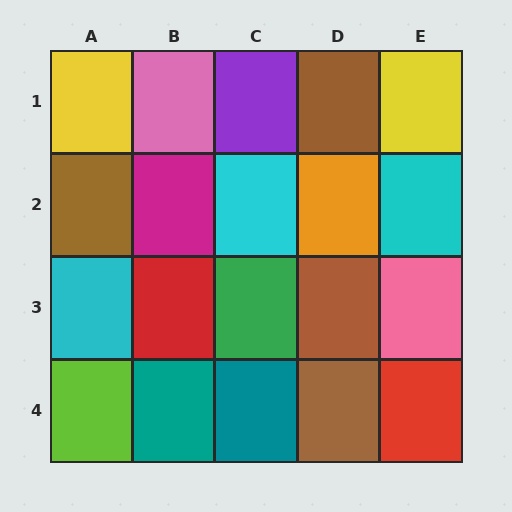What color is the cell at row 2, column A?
Brown.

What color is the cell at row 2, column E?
Cyan.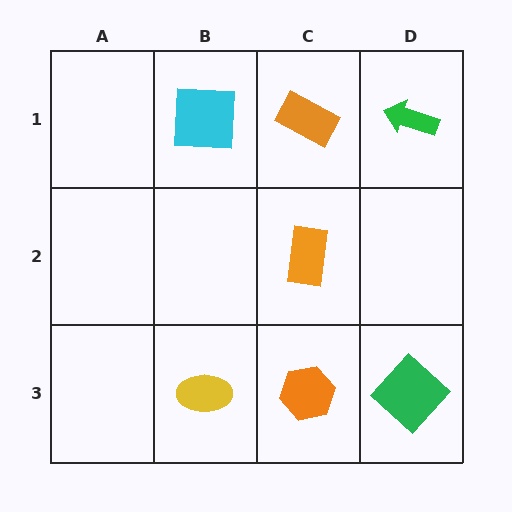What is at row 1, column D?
A green arrow.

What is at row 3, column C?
An orange hexagon.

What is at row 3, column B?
A yellow ellipse.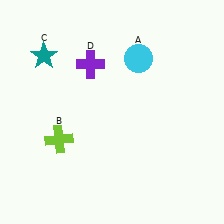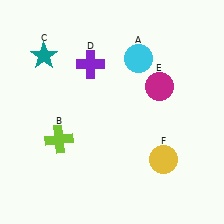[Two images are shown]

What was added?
A magenta circle (E), a yellow circle (F) were added in Image 2.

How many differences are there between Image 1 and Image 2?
There are 2 differences between the two images.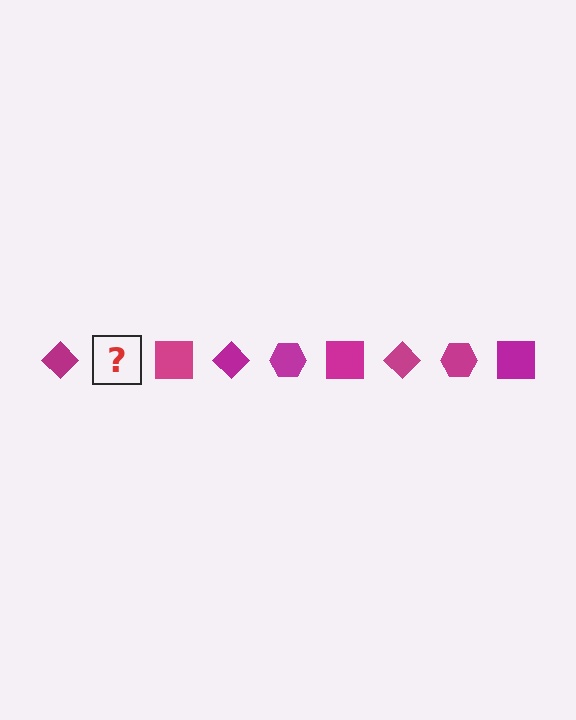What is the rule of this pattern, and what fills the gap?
The rule is that the pattern cycles through diamond, hexagon, square shapes in magenta. The gap should be filled with a magenta hexagon.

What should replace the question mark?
The question mark should be replaced with a magenta hexagon.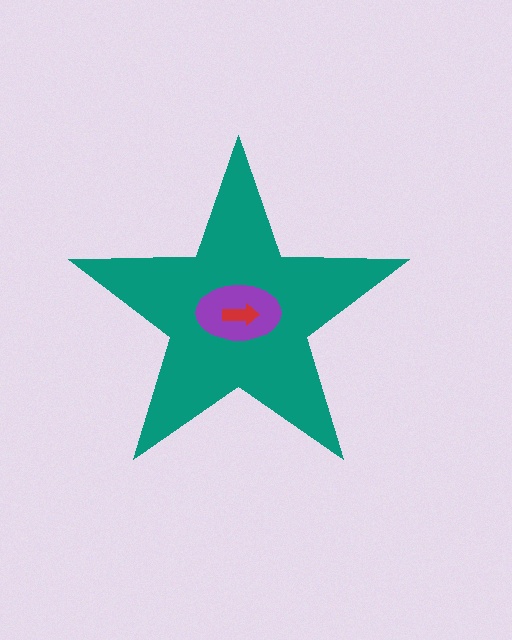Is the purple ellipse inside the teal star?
Yes.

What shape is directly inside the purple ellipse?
The red arrow.